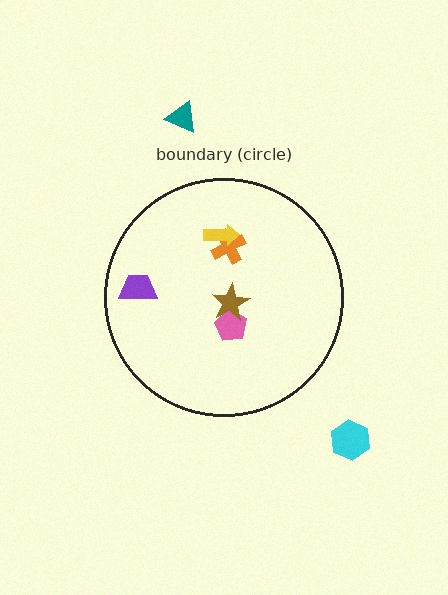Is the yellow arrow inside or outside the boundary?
Inside.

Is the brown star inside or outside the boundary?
Inside.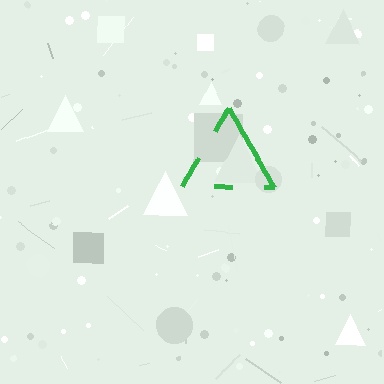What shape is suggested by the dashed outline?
The dashed outline suggests a triangle.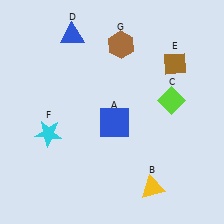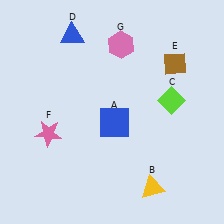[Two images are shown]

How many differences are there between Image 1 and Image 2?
There are 2 differences between the two images.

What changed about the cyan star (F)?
In Image 1, F is cyan. In Image 2, it changed to pink.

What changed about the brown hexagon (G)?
In Image 1, G is brown. In Image 2, it changed to pink.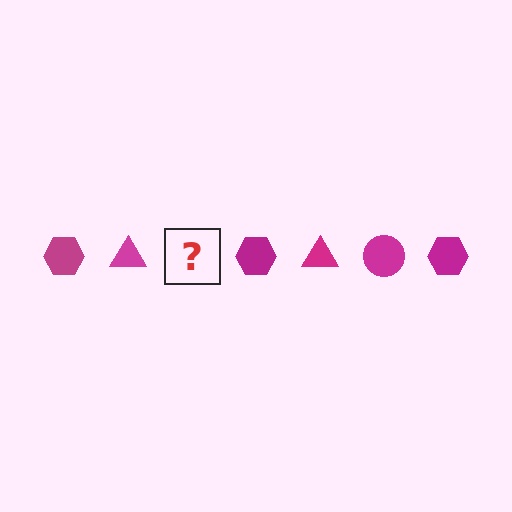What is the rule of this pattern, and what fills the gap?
The rule is that the pattern cycles through hexagon, triangle, circle shapes in magenta. The gap should be filled with a magenta circle.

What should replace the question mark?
The question mark should be replaced with a magenta circle.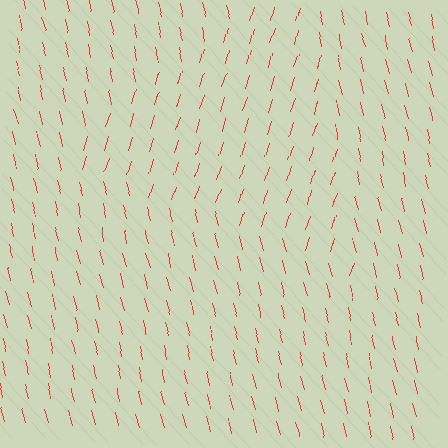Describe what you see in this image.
The image is filled with small red line segments. A triangle region in the image has lines oriented differently from the surrounding lines, creating a visible texture boundary.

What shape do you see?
I see a triangle.